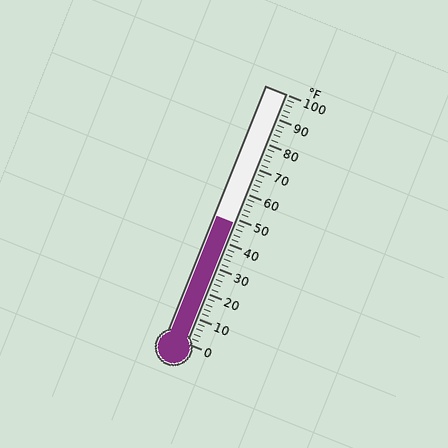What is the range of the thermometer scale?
The thermometer scale ranges from 0°F to 100°F.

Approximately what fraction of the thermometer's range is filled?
The thermometer is filled to approximately 50% of its range.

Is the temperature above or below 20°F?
The temperature is above 20°F.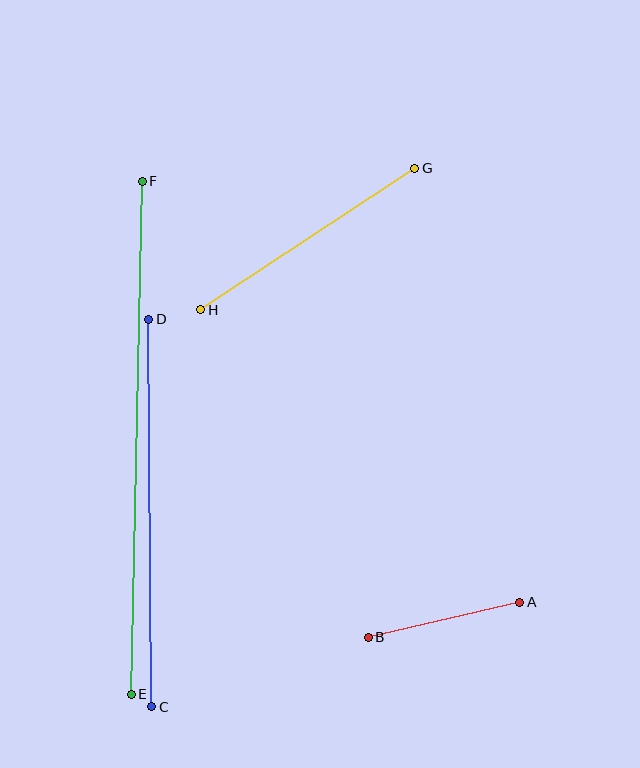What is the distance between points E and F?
The distance is approximately 513 pixels.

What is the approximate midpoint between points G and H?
The midpoint is at approximately (308, 239) pixels.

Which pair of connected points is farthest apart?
Points E and F are farthest apart.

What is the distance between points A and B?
The distance is approximately 156 pixels.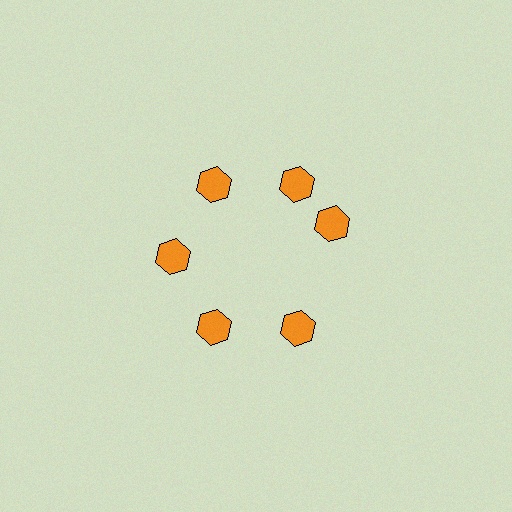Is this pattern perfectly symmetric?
No. The 6 orange hexagons are arranged in a ring, but one element near the 3 o'clock position is rotated out of alignment along the ring, breaking the 6-fold rotational symmetry.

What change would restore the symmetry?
The symmetry would be restored by rotating it back into even spacing with its neighbors so that all 6 hexagons sit at equal angles and equal distance from the center.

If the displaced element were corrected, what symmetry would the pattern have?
It would have 6-fold rotational symmetry — the pattern would map onto itself every 60 degrees.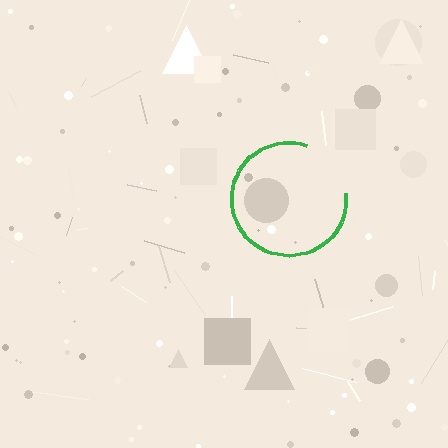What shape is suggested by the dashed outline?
The dashed outline suggests a circle.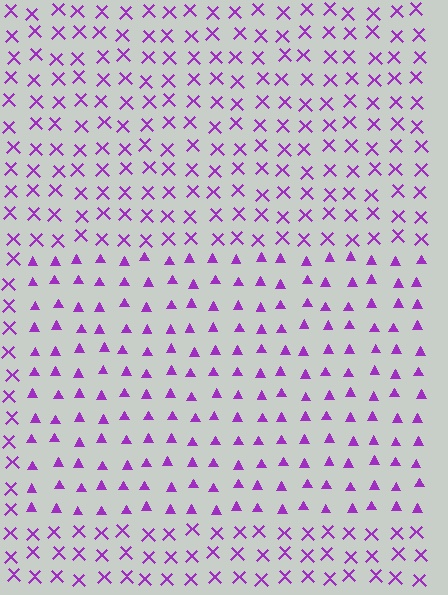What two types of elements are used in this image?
The image uses triangles inside the rectangle region and X marks outside it.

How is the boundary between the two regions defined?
The boundary is defined by a change in element shape: triangles inside vs. X marks outside. All elements share the same color and spacing.